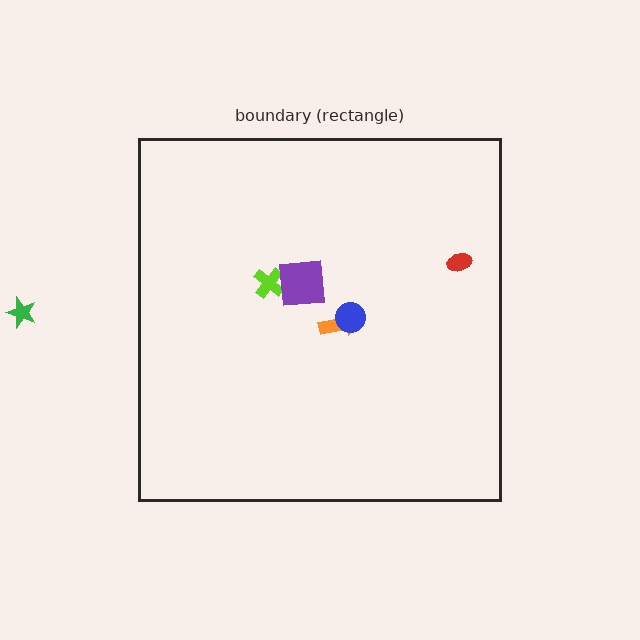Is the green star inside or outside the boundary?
Outside.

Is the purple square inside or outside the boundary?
Inside.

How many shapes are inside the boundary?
5 inside, 1 outside.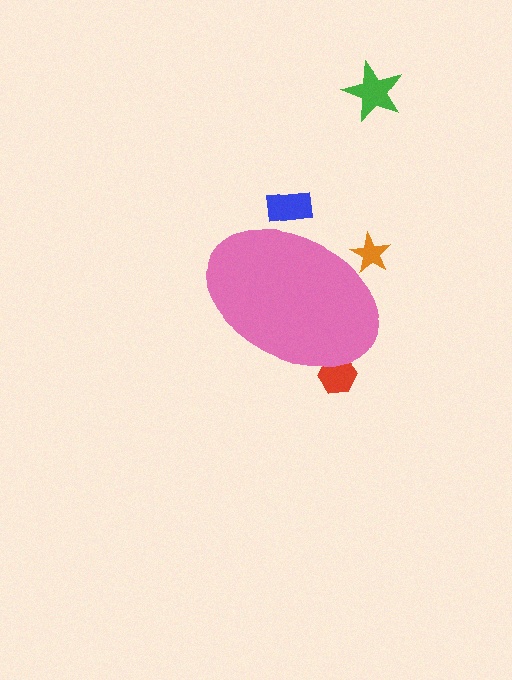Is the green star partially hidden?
No, the green star is fully visible.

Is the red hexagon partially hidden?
Yes, the red hexagon is partially hidden behind the pink ellipse.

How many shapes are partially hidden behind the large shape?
3 shapes are partially hidden.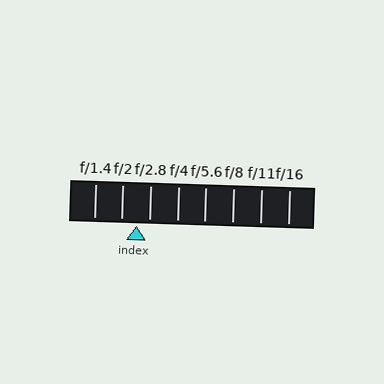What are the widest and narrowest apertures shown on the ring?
The widest aperture shown is f/1.4 and the narrowest is f/16.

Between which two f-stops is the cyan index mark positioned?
The index mark is between f/2 and f/2.8.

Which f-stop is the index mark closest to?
The index mark is closest to f/2.8.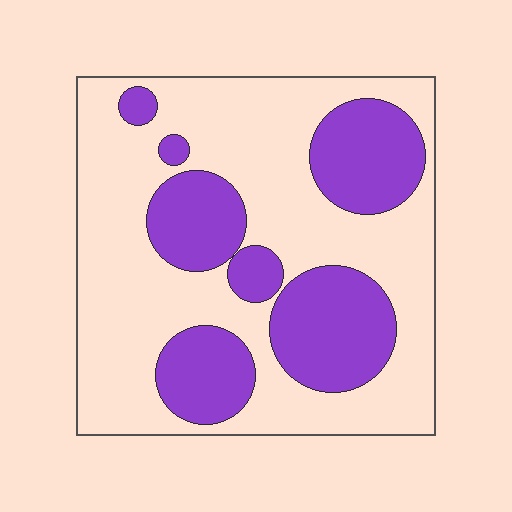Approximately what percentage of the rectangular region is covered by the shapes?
Approximately 35%.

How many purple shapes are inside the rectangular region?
7.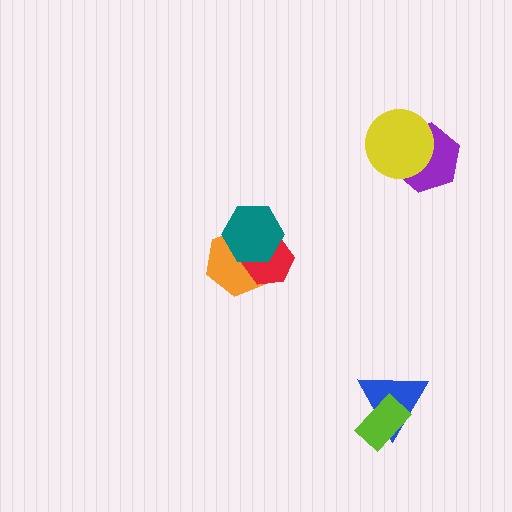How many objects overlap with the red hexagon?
2 objects overlap with the red hexagon.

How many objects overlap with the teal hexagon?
2 objects overlap with the teal hexagon.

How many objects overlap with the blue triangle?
1 object overlaps with the blue triangle.